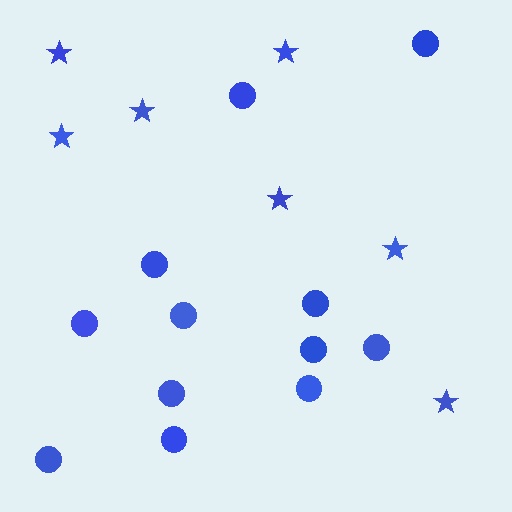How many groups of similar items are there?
There are 2 groups: one group of circles (12) and one group of stars (7).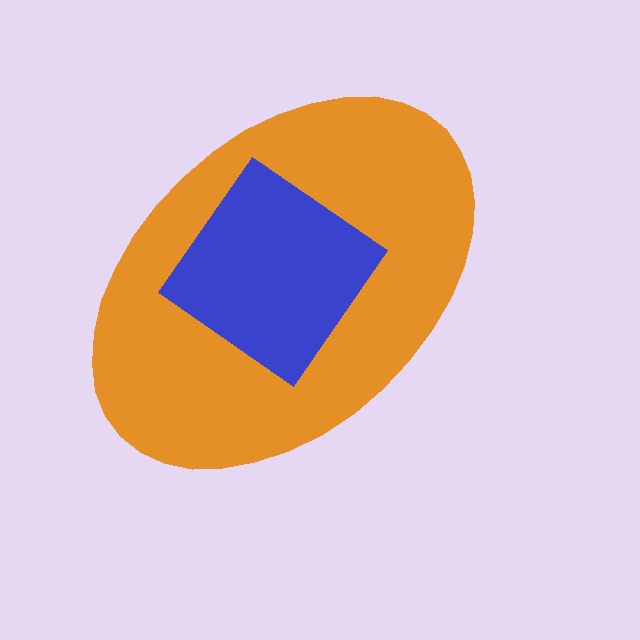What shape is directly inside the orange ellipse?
The blue diamond.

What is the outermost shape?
The orange ellipse.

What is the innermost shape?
The blue diamond.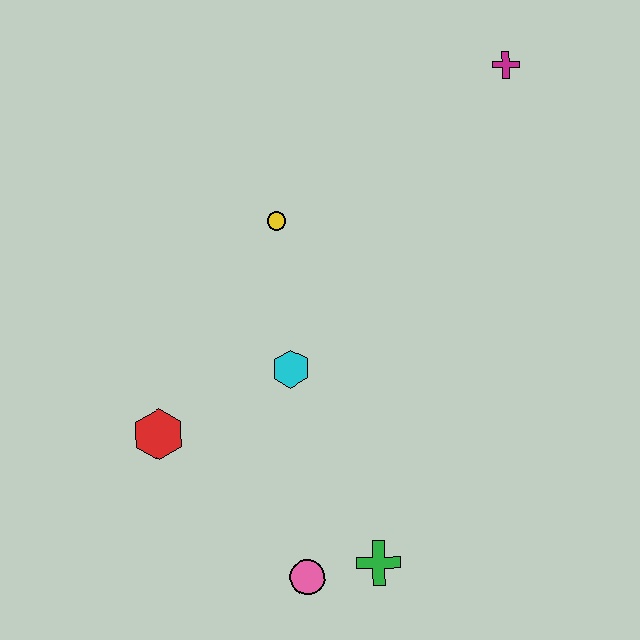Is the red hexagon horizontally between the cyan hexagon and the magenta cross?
No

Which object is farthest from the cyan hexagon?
The magenta cross is farthest from the cyan hexagon.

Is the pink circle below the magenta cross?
Yes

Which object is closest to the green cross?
The pink circle is closest to the green cross.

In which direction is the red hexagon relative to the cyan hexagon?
The red hexagon is to the left of the cyan hexagon.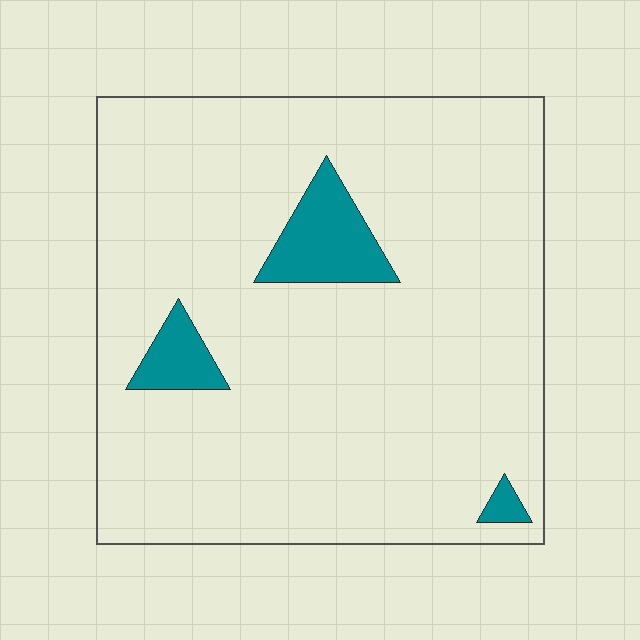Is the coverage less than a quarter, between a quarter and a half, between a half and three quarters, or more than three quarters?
Less than a quarter.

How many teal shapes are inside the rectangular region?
3.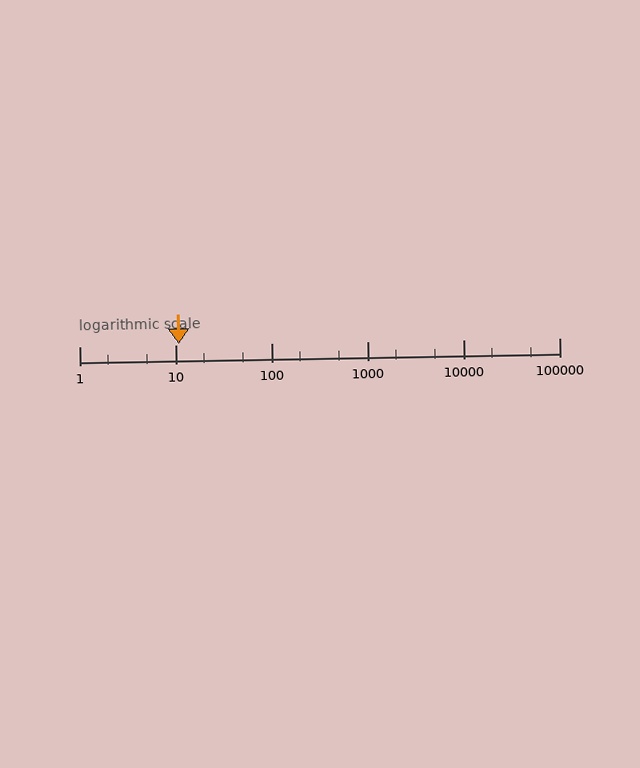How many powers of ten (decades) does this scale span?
The scale spans 5 decades, from 1 to 100000.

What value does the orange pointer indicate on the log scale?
The pointer indicates approximately 11.